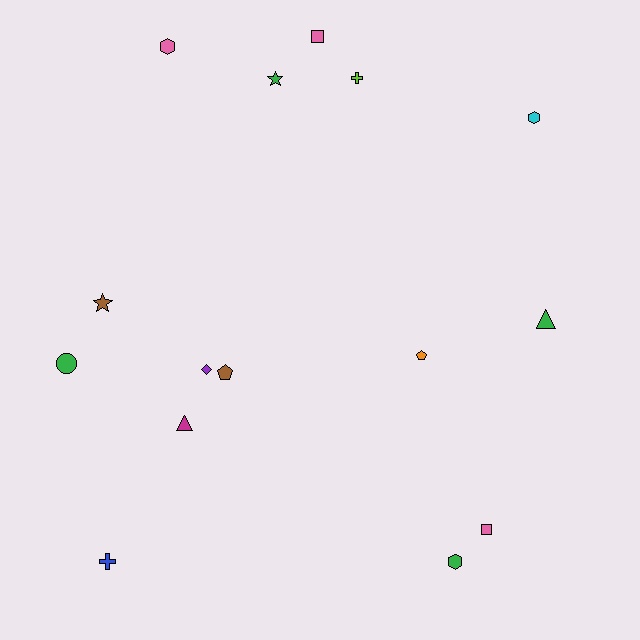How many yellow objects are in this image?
There are no yellow objects.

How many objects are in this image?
There are 15 objects.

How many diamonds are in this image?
There is 1 diamond.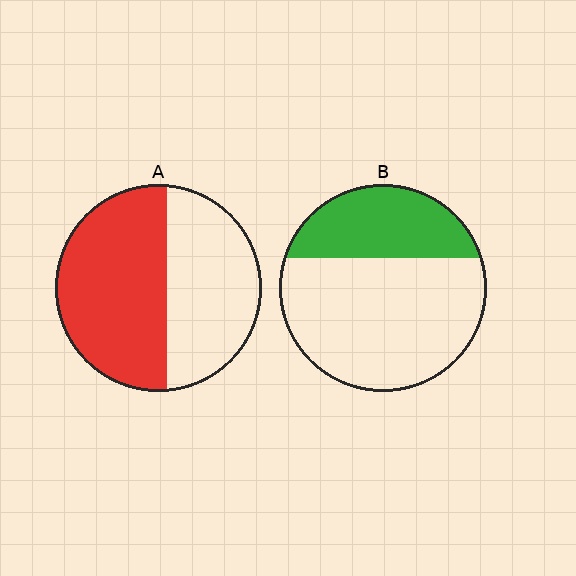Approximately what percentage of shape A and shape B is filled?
A is approximately 55% and B is approximately 30%.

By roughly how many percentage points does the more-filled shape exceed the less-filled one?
By roughly 25 percentage points (A over B).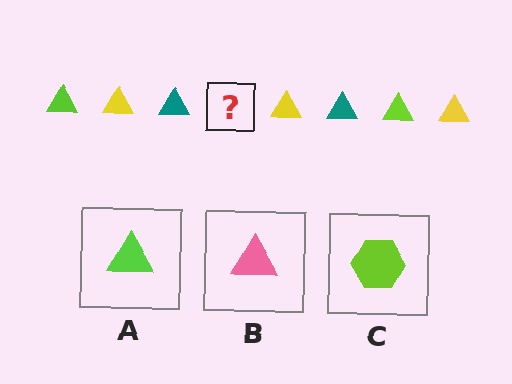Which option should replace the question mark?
Option A.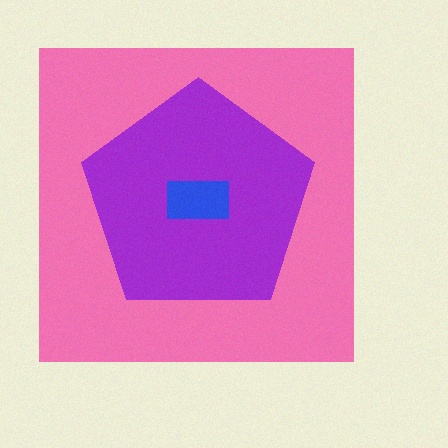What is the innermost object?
The blue rectangle.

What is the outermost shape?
The pink square.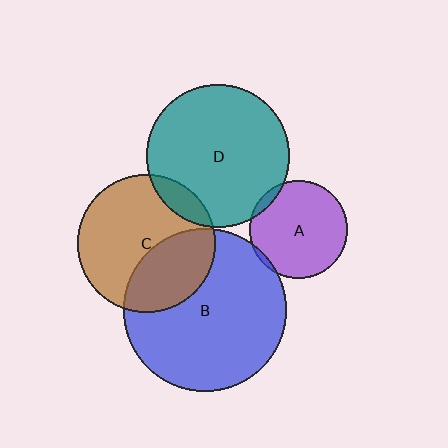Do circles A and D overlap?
Yes.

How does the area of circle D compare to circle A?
Approximately 2.2 times.